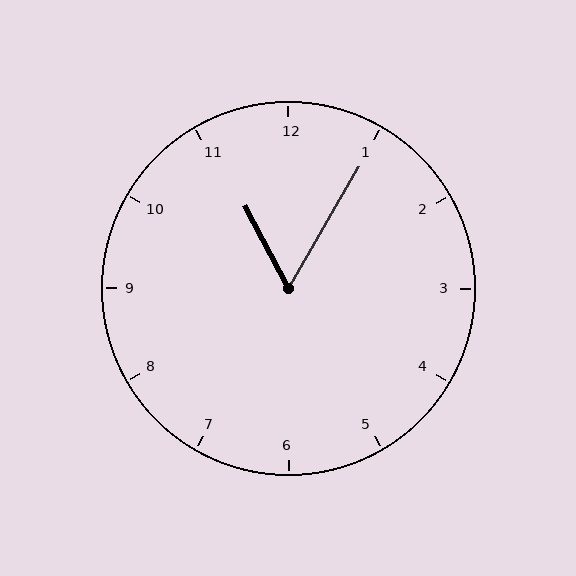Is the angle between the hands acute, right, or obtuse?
It is acute.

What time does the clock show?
11:05.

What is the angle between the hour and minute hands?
Approximately 58 degrees.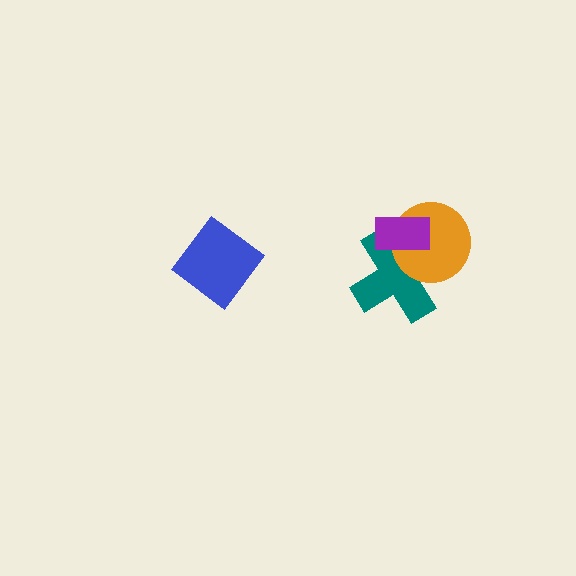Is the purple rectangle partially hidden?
No, no other shape covers it.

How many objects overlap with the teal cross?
2 objects overlap with the teal cross.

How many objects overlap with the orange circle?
2 objects overlap with the orange circle.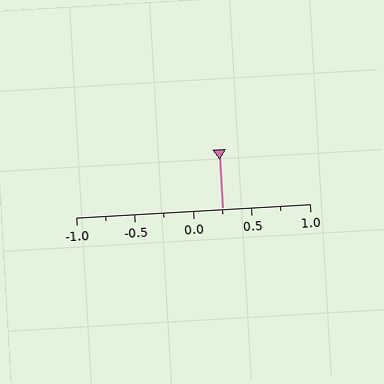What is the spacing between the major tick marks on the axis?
The major ticks are spaced 0.5 apart.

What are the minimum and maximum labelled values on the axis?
The axis runs from -1.0 to 1.0.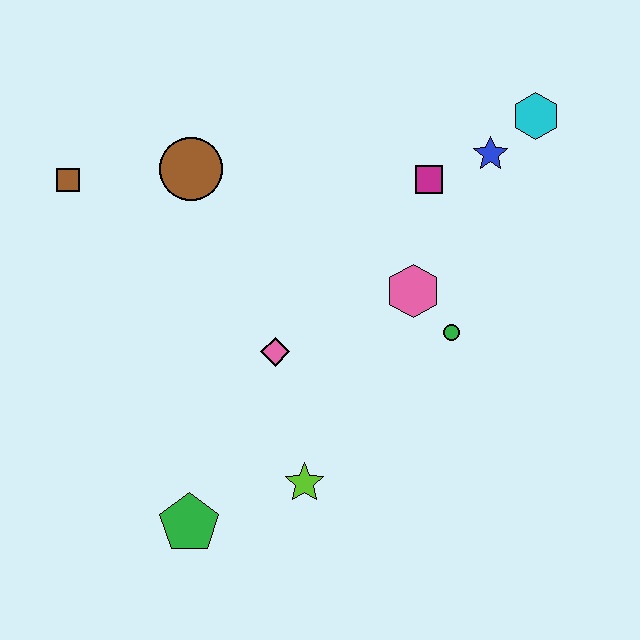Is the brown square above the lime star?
Yes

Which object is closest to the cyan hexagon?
The blue star is closest to the cyan hexagon.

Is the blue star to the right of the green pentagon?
Yes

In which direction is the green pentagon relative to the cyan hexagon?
The green pentagon is below the cyan hexagon.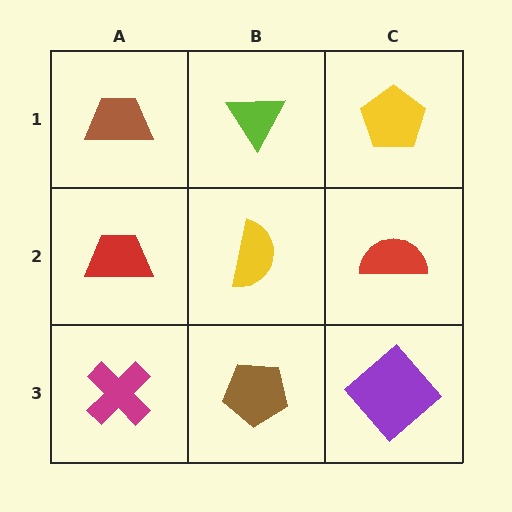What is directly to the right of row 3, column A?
A brown pentagon.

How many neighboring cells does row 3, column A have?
2.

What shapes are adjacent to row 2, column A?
A brown trapezoid (row 1, column A), a magenta cross (row 3, column A), a yellow semicircle (row 2, column B).